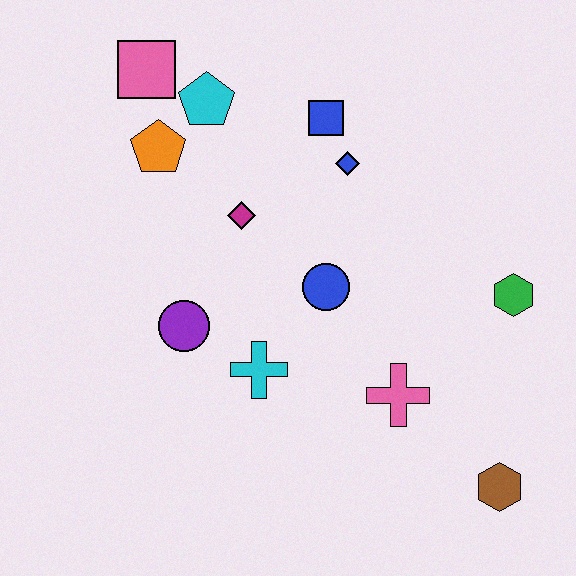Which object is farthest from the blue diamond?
The brown hexagon is farthest from the blue diamond.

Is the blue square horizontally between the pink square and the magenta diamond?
No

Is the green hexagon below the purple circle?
No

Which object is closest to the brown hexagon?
The pink cross is closest to the brown hexagon.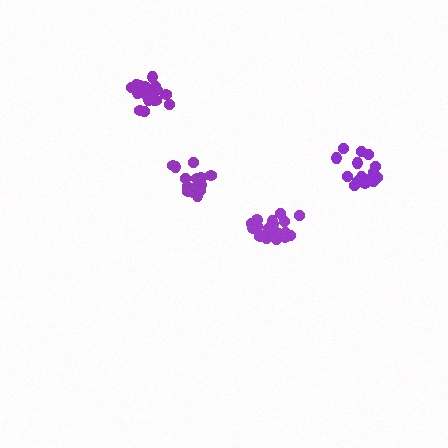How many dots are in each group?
Group 1: 19 dots, Group 2: 16 dots, Group 3: 19 dots, Group 4: 15 dots (69 total).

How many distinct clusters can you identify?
There are 4 distinct clusters.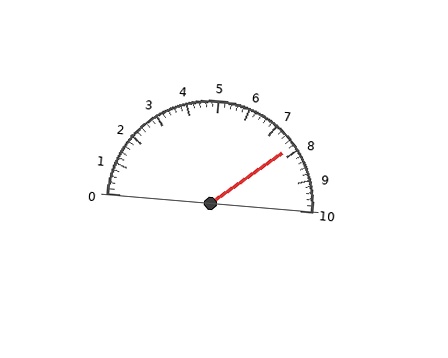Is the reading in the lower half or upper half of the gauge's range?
The reading is in the upper half of the range (0 to 10).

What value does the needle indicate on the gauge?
The needle indicates approximately 7.8.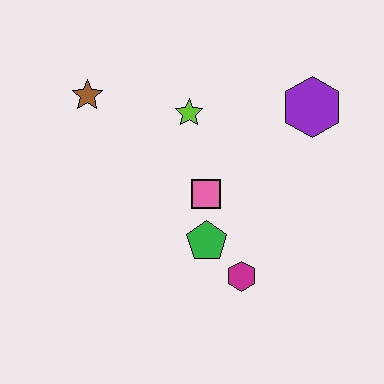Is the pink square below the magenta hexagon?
No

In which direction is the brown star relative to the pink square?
The brown star is to the left of the pink square.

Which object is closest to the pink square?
The green pentagon is closest to the pink square.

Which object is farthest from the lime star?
The magenta hexagon is farthest from the lime star.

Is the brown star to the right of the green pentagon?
No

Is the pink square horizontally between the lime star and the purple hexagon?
Yes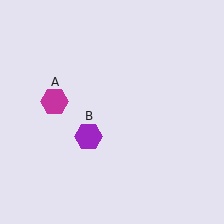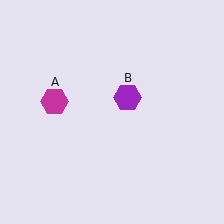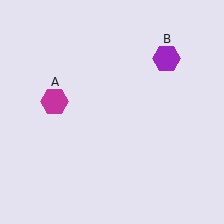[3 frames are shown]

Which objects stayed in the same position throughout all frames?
Magenta hexagon (object A) remained stationary.